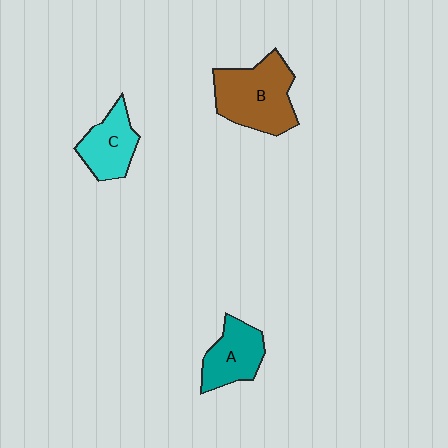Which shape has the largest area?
Shape B (brown).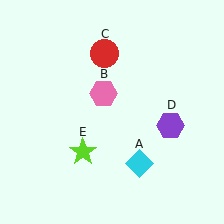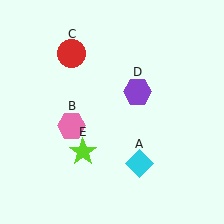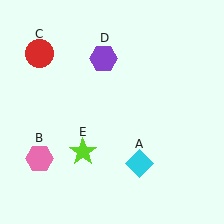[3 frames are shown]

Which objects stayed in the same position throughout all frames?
Cyan diamond (object A) and lime star (object E) remained stationary.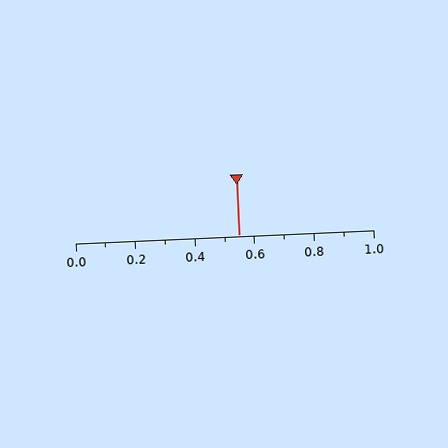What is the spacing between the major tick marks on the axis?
The major ticks are spaced 0.2 apart.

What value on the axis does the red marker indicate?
The marker indicates approximately 0.55.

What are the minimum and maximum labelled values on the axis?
The axis runs from 0.0 to 1.0.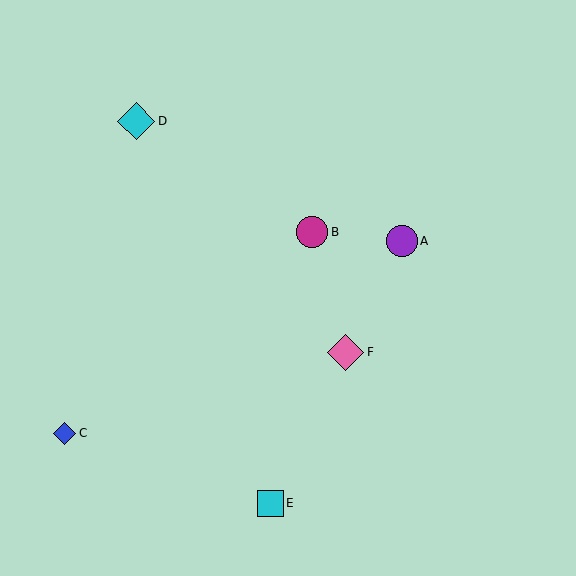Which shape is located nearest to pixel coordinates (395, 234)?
The purple circle (labeled A) at (402, 241) is nearest to that location.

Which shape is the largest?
The cyan diamond (labeled D) is the largest.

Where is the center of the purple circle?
The center of the purple circle is at (402, 241).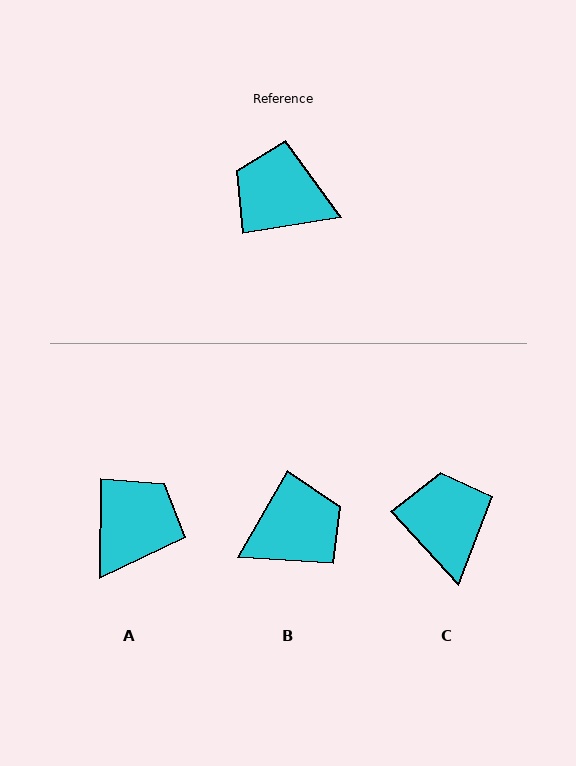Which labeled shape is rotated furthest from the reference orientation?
B, about 129 degrees away.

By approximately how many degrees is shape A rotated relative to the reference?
Approximately 100 degrees clockwise.